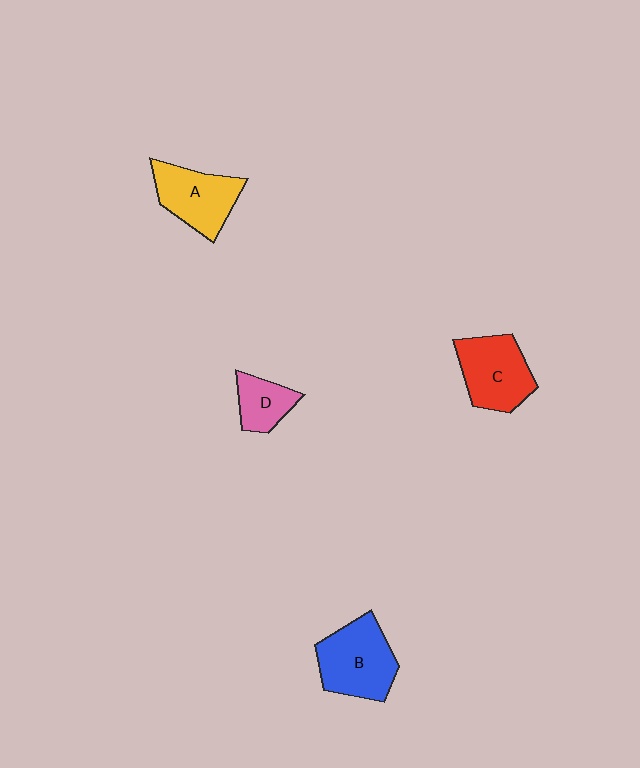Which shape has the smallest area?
Shape D (pink).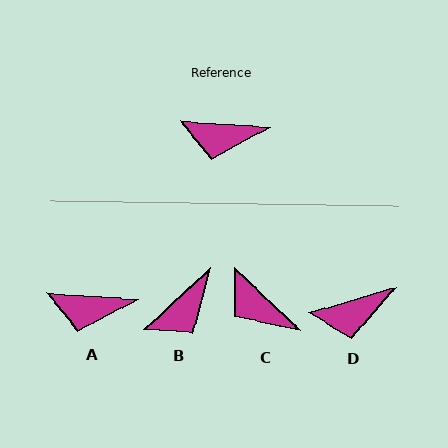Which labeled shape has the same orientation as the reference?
A.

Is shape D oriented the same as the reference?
No, it is off by about 20 degrees.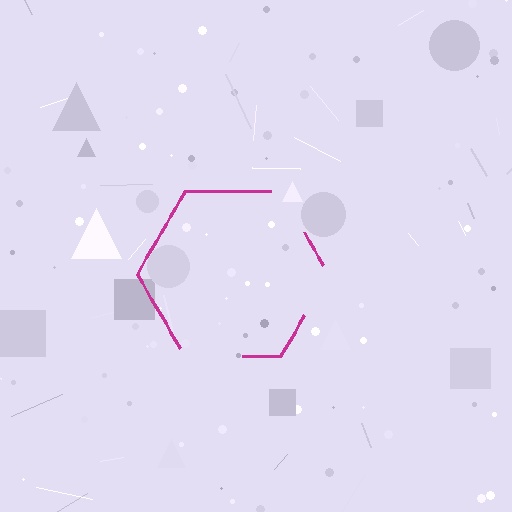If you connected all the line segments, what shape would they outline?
They would outline a hexagon.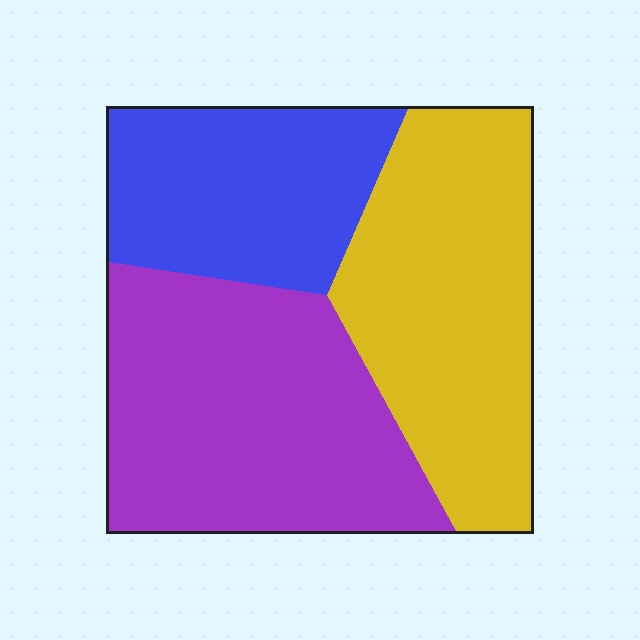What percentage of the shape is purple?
Purple takes up about two fifths (2/5) of the shape.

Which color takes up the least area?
Blue, at roughly 25%.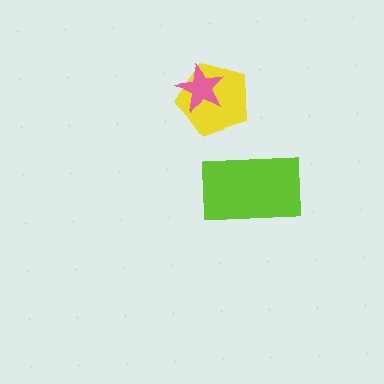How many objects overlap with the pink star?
1 object overlaps with the pink star.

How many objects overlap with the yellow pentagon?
1 object overlaps with the yellow pentagon.